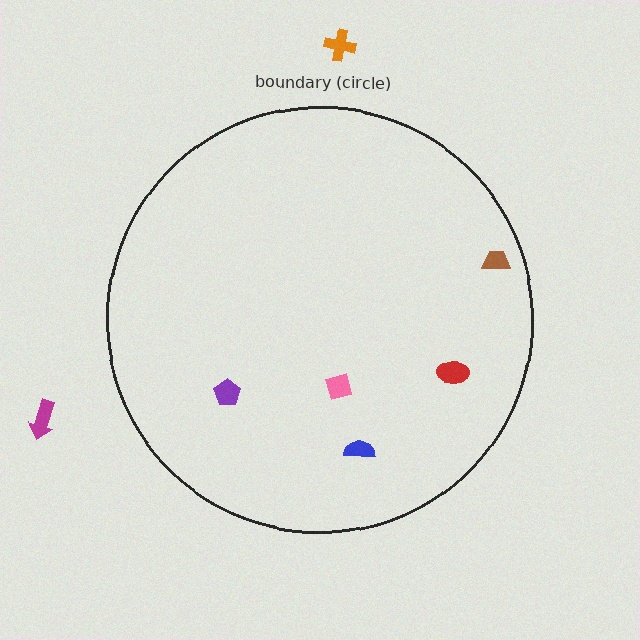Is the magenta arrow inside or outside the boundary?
Outside.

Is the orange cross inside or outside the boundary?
Outside.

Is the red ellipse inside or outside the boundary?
Inside.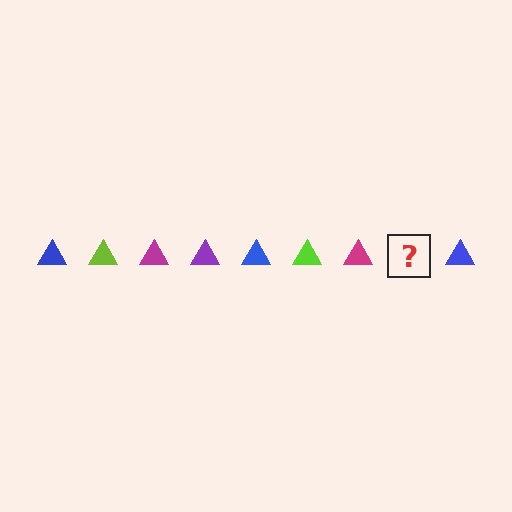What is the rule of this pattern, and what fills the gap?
The rule is that the pattern cycles through blue, lime, magenta, purple triangles. The gap should be filled with a purple triangle.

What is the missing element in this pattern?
The missing element is a purple triangle.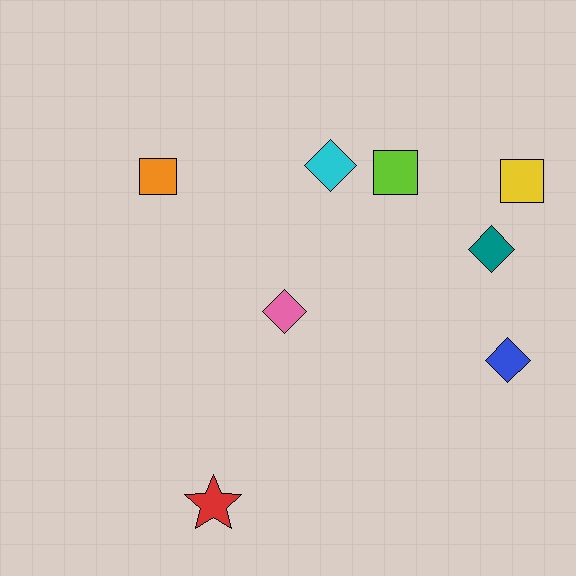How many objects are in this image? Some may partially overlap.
There are 8 objects.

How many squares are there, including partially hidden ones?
There are 3 squares.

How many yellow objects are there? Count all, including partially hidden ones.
There is 1 yellow object.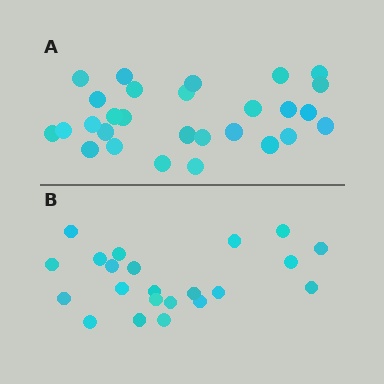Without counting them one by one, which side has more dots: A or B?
Region A (the top region) has more dots.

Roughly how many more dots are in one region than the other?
Region A has about 6 more dots than region B.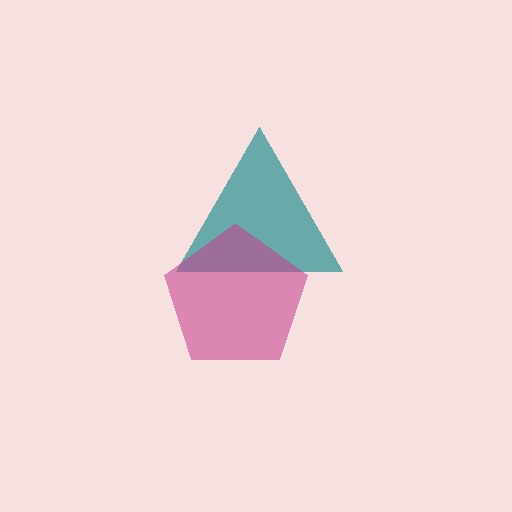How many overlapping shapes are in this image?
There are 2 overlapping shapes in the image.